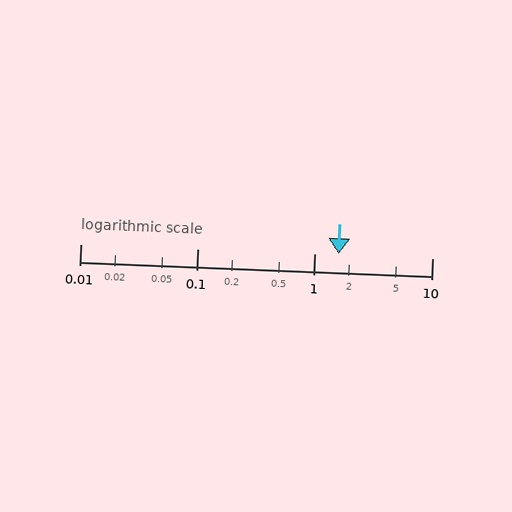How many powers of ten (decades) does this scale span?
The scale spans 3 decades, from 0.01 to 10.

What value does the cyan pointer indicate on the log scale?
The pointer indicates approximately 1.6.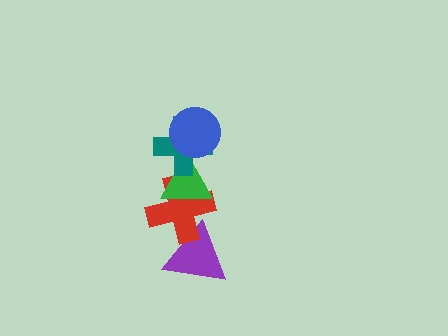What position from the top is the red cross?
The red cross is 4th from the top.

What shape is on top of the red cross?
The green triangle is on top of the red cross.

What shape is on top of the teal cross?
The blue circle is on top of the teal cross.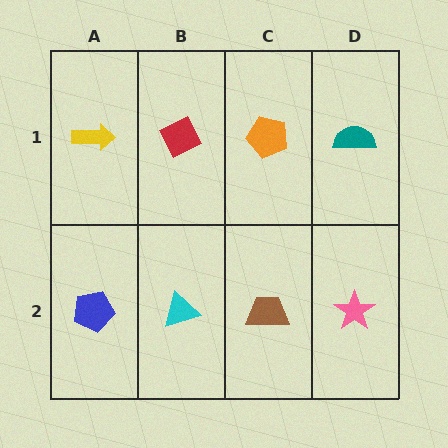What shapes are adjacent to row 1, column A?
A blue pentagon (row 2, column A), a red diamond (row 1, column B).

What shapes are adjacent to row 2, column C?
An orange pentagon (row 1, column C), a cyan triangle (row 2, column B), a pink star (row 2, column D).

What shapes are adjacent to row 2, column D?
A teal semicircle (row 1, column D), a brown trapezoid (row 2, column C).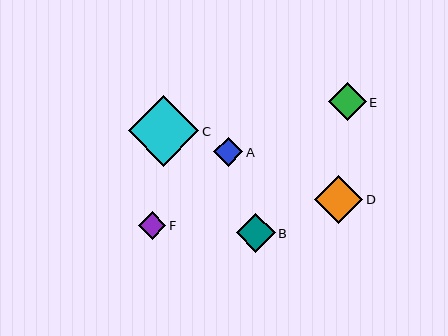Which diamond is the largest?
Diamond C is the largest with a size of approximately 70 pixels.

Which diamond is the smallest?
Diamond F is the smallest with a size of approximately 28 pixels.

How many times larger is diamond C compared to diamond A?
Diamond C is approximately 2.4 times the size of diamond A.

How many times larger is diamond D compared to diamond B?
Diamond D is approximately 1.3 times the size of diamond B.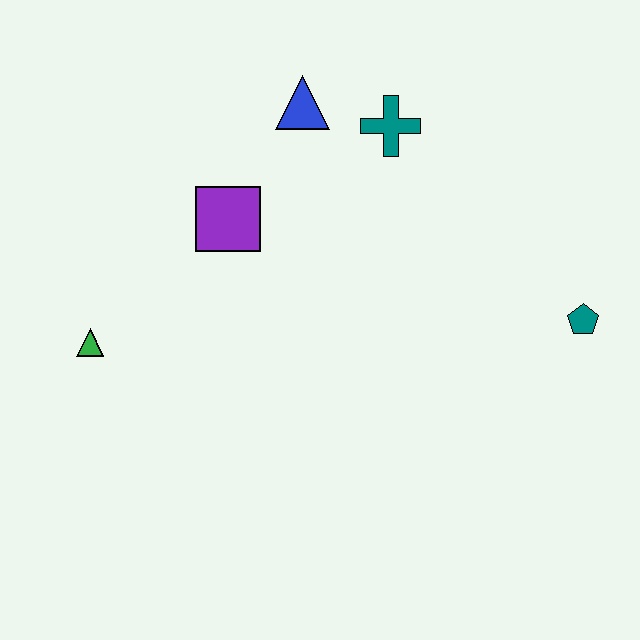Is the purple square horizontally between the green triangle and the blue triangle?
Yes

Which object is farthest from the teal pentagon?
The green triangle is farthest from the teal pentagon.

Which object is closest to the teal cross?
The blue triangle is closest to the teal cross.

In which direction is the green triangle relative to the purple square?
The green triangle is to the left of the purple square.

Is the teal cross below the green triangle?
No